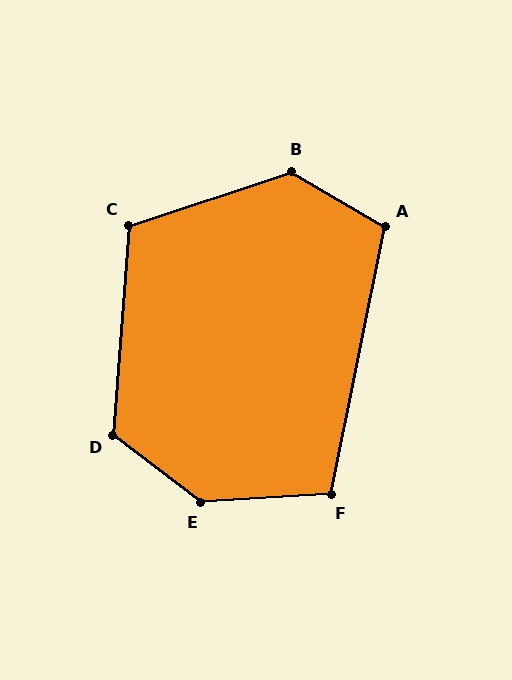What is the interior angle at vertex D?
Approximately 123 degrees (obtuse).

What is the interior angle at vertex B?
Approximately 132 degrees (obtuse).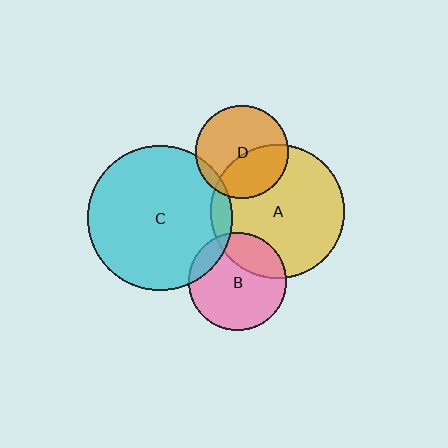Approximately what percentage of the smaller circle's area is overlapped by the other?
Approximately 15%.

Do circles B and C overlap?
Yes.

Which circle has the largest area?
Circle C (cyan).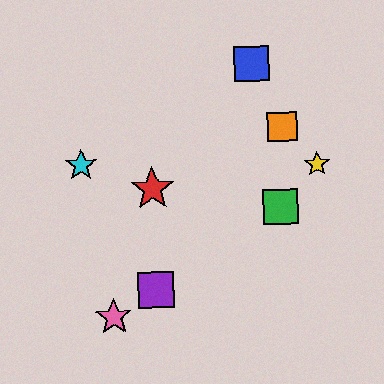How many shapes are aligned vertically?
2 shapes (the red star, the purple square) are aligned vertically.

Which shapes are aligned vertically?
The red star, the purple square are aligned vertically.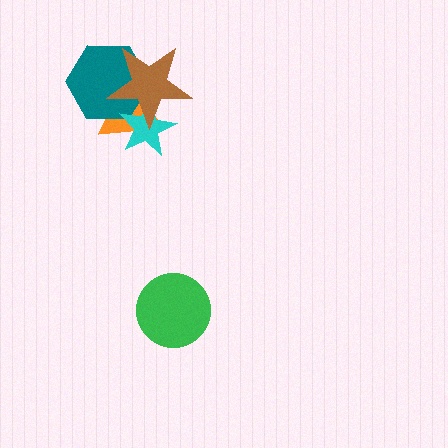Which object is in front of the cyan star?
The brown star is in front of the cyan star.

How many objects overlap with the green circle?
0 objects overlap with the green circle.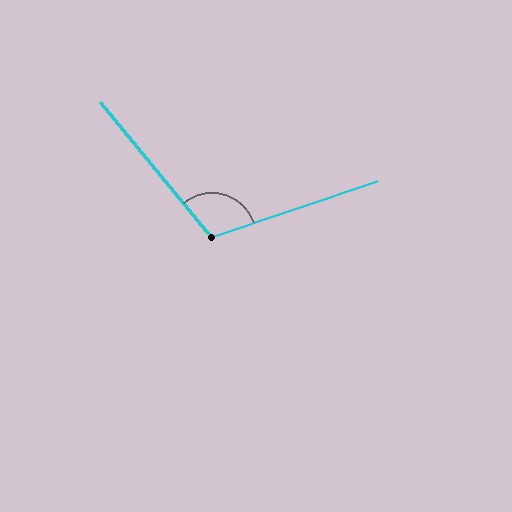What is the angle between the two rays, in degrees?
Approximately 111 degrees.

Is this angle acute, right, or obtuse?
It is obtuse.